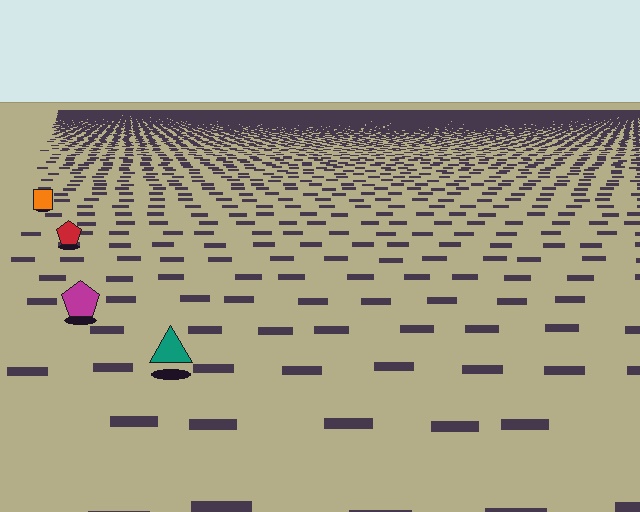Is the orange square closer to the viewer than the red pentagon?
No. The red pentagon is closer — you can tell from the texture gradient: the ground texture is coarser near it.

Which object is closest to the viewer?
The teal triangle is closest. The texture marks near it are larger and more spread out.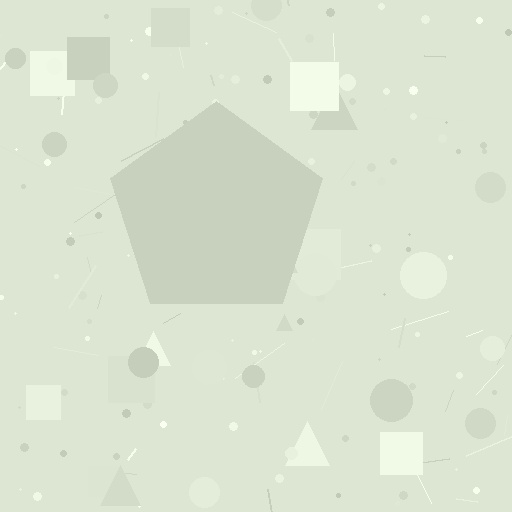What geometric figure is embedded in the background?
A pentagon is embedded in the background.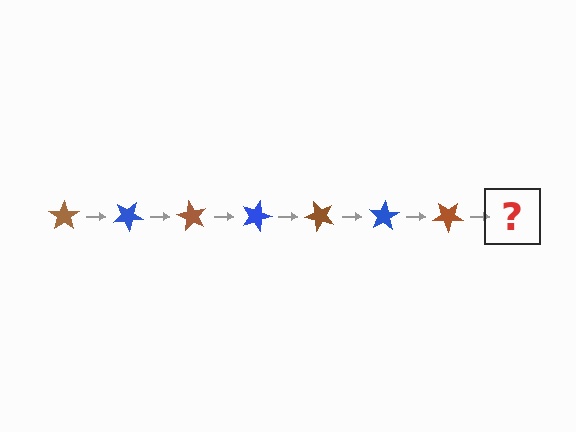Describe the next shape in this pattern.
It should be a blue star, rotated 210 degrees from the start.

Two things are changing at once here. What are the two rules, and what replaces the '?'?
The two rules are that it rotates 30 degrees each step and the color cycles through brown and blue. The '?' should be a blue star, rotated 210 degrees from the start.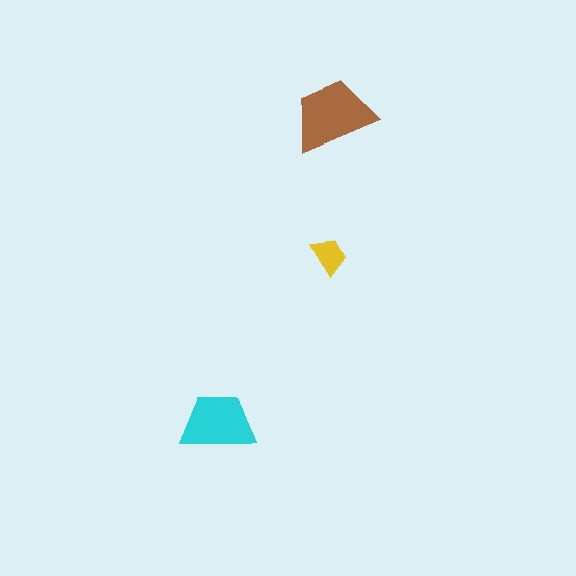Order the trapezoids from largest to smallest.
the brown one, the cyan one, the yellow one.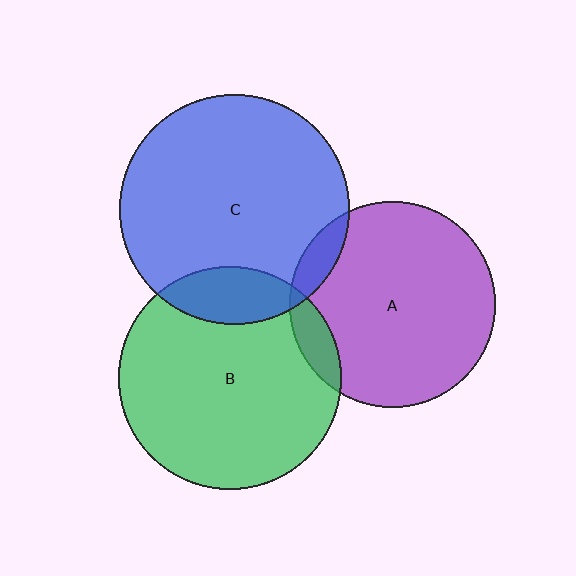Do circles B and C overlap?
Yes.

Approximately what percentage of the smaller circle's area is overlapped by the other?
Approximately 15%.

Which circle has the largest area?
Circle C (blue).